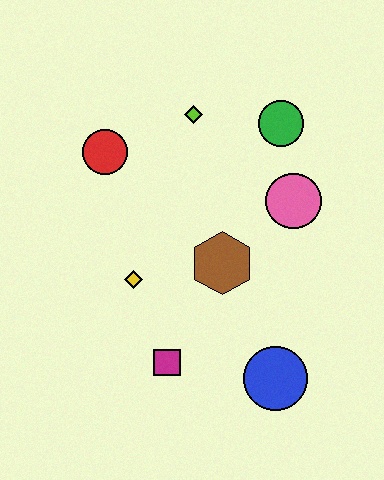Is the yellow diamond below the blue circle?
No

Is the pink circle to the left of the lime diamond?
No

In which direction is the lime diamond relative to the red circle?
The lime diamond is to the right of the red circle.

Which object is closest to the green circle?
The pink circle is closest to the green circle.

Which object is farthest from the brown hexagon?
The red circle is farthest from the brown hexagon.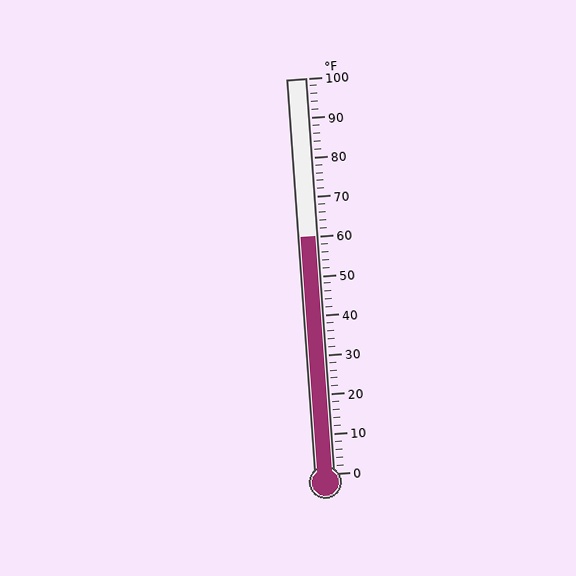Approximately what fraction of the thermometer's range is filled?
The thermometer is filled to approximately 60% of its range.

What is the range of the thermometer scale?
The thermometer scale ranges from 0°F to 100°F.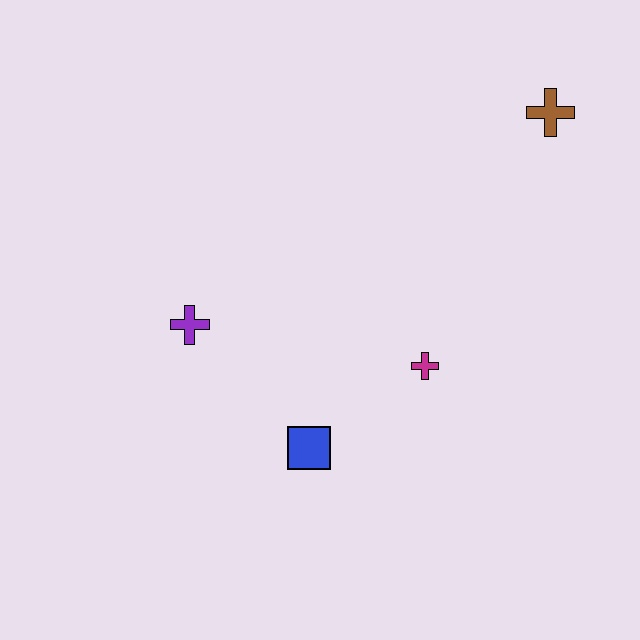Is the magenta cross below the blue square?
No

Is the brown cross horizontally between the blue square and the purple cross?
No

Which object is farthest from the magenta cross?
The brown cross is farthest from the magenta cross.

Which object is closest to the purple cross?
The blue square is closest to the purple cross.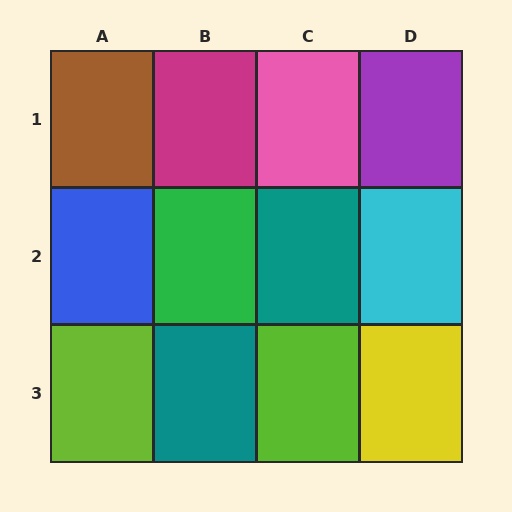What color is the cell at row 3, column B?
Teal.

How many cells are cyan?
1 cell is cyan.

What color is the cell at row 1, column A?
Brown.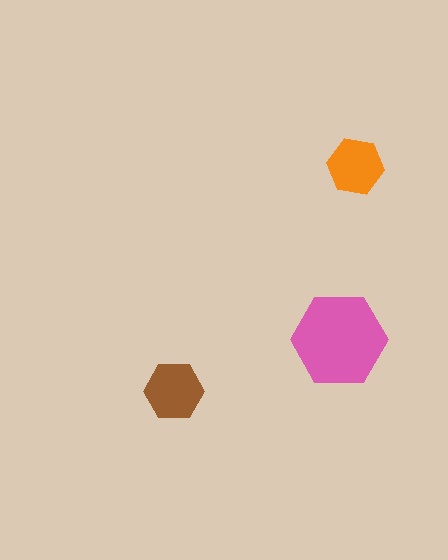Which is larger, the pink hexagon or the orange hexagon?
The pink one.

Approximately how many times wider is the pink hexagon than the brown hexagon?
About 1.5 times wider.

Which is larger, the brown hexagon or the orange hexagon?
The brown one.